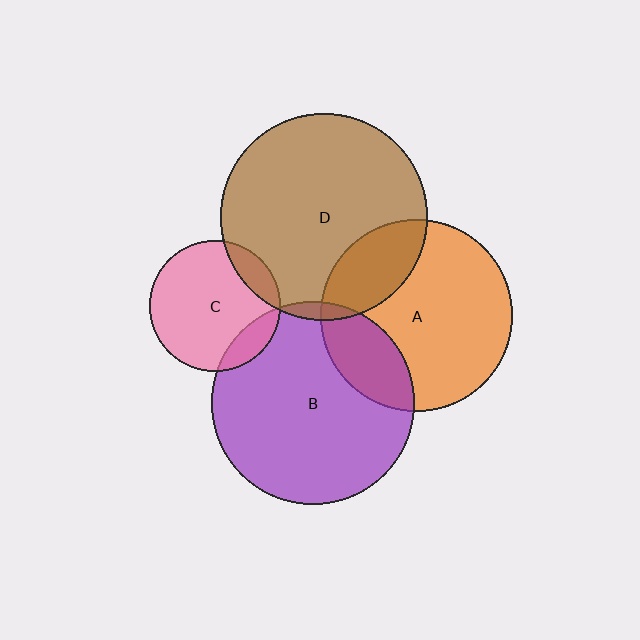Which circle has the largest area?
Circle D (brown).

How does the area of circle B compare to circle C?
Approximately 2.4 times.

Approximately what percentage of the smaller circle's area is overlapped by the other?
Approximately 15%.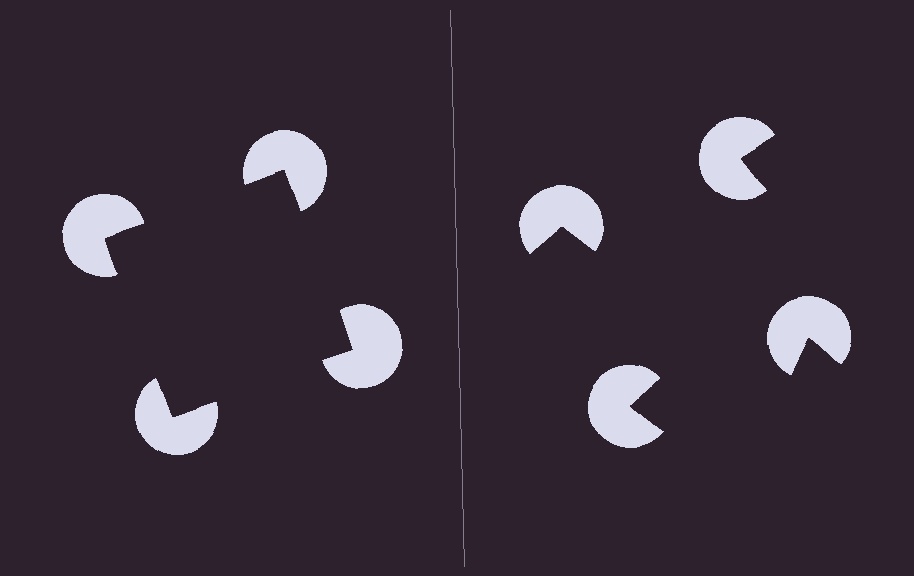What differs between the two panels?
The pac-man discs are positioned identically on both sides; only the wedge orientations differ. On the left they align to a square; on the right they are misaligned.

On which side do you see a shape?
An illusory square appears on the left side. On the right side the wedge cuts are rotated, so no coherent shape forms.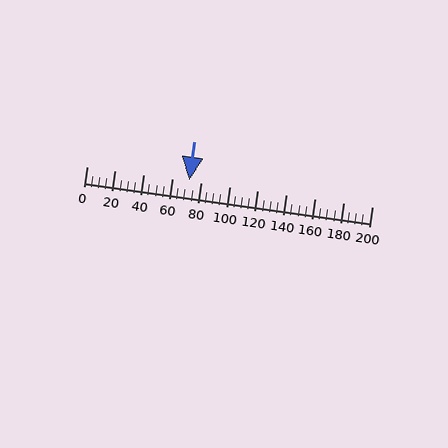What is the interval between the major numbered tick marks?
The major tick marks are spaced 20 units apart.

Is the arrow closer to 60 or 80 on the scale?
The arrow is closer to 80.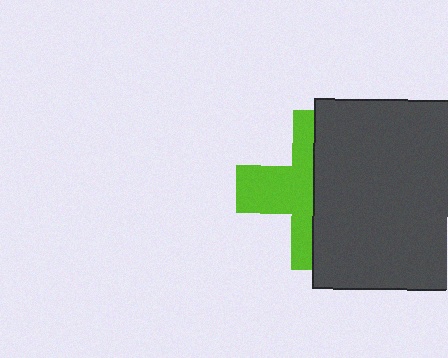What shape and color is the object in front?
The object in front is a dark gray square.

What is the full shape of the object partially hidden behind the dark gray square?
The partially hidden object is a lime cross.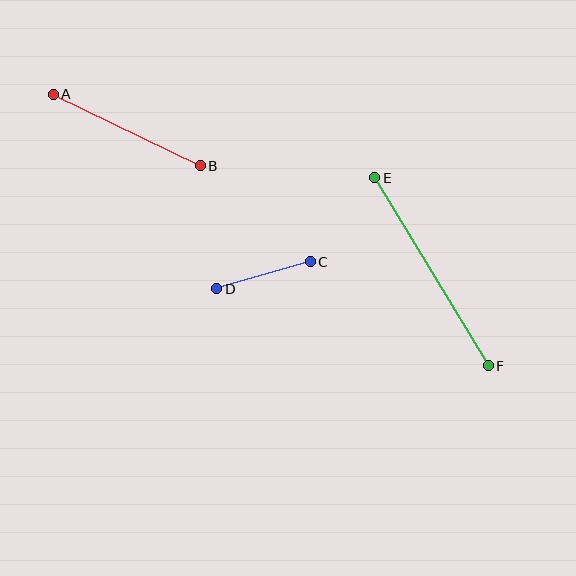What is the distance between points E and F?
The distance is approximately 219 pixels.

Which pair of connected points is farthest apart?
Points E and F are farthest apart.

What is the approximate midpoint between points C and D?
The midpoint is at approximately (264, 275) pixels.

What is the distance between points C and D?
The distance is approximately 97 pixels.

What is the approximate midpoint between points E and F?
The midpoint is at approximately (431, 272) pixels.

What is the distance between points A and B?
The distance is approximately 163 pixels.